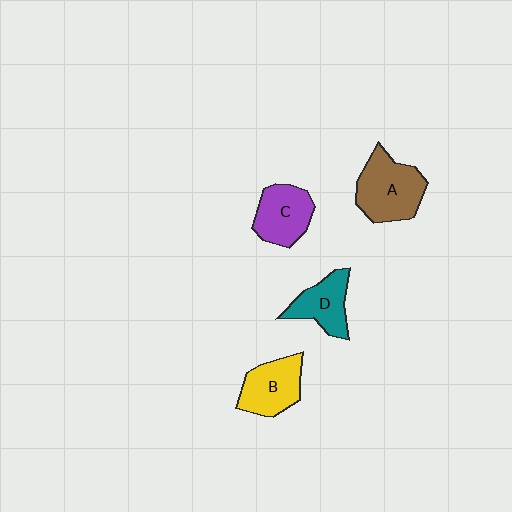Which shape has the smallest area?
Shape D (teal).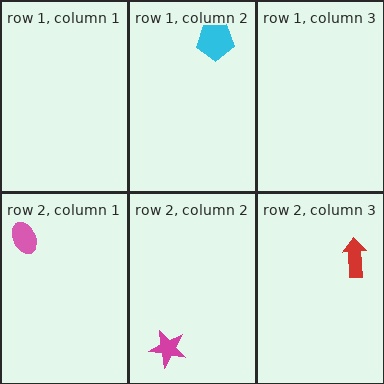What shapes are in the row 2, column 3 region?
The red arrow.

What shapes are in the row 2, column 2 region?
The magenta star.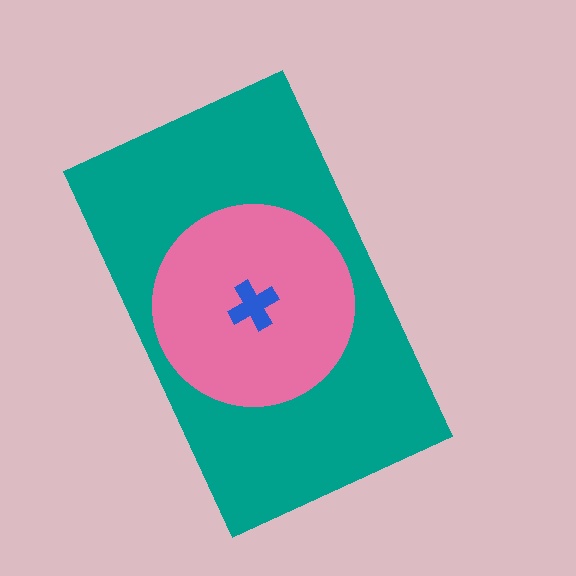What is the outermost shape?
The teal rectangle.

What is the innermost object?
The blue cross.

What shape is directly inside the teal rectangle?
The pink circle.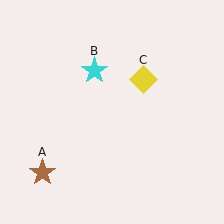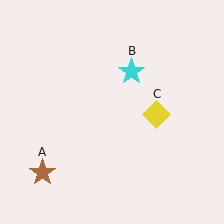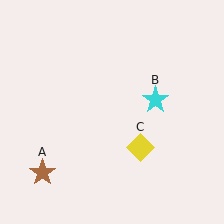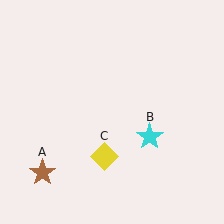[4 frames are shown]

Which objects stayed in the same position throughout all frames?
Brown star (object A) remained stationary.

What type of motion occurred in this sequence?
The cyan star (object B), yellow diamond (object C) rotated clockwise around the center of the scene.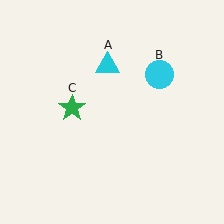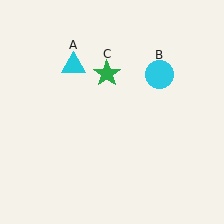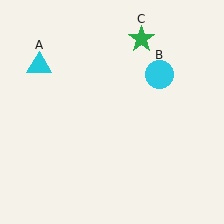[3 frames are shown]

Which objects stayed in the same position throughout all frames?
Cyan circle (object B) remained stationary.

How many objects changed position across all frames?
2 objects changed position: cyan triangle (object A), green star (object C).